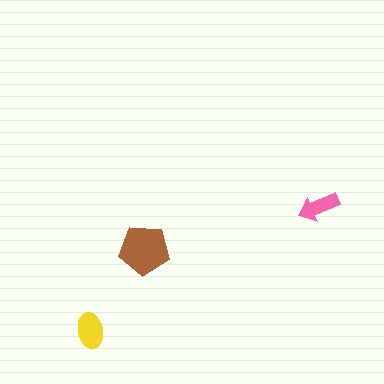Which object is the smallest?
The pink arrow.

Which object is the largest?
The brown pentagon.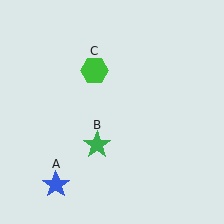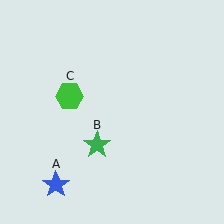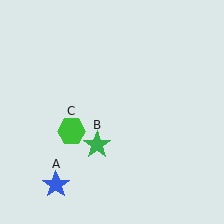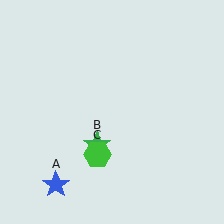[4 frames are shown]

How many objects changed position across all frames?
1 object changed position: green hexagon (object C).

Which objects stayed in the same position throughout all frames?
Blue star (object A) and green star (object B) remained stationary.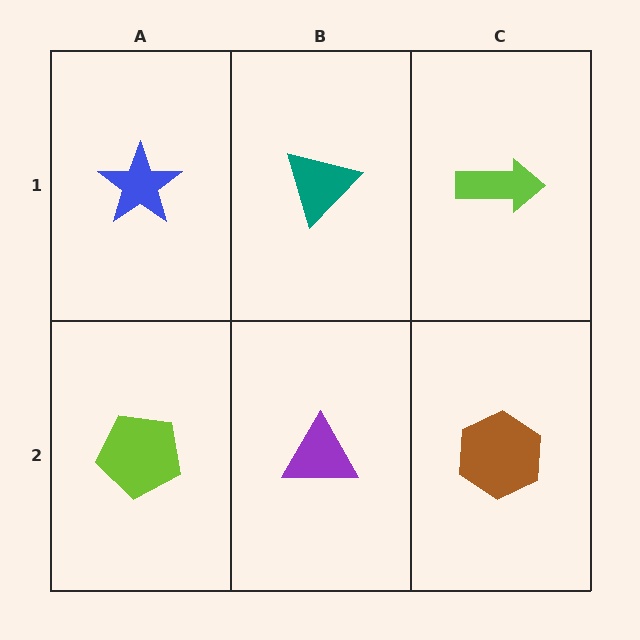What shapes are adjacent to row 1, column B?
A purple triangle (row 2, column B), a blue star (row 1, column A), a lime arrow (row 1, column C).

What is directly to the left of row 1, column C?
A teal triangle.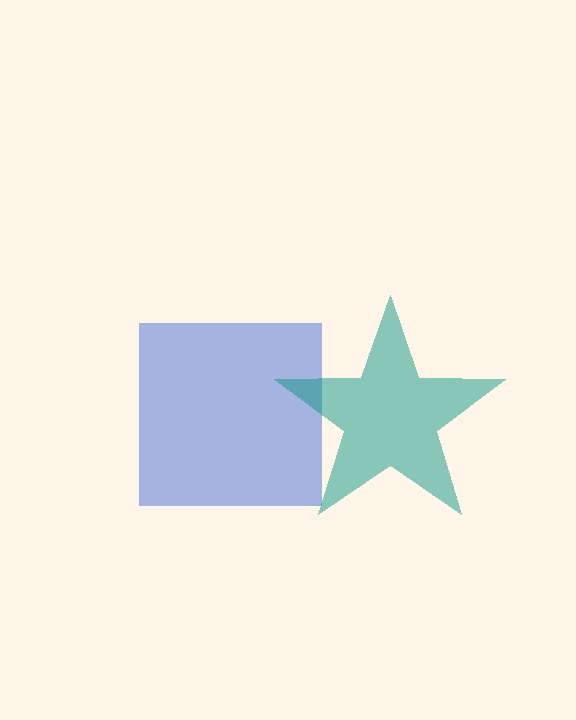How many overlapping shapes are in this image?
There are 2 overlapping shapes in the image.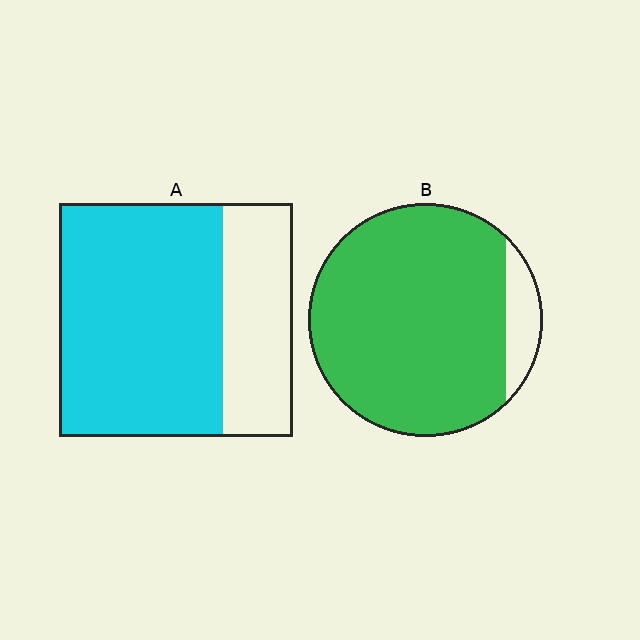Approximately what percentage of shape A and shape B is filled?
A is approximately 70% and B is approximately 90%.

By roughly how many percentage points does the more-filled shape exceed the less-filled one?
By roughly 20 percentage points (B over A).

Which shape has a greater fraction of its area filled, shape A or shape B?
Shape B.